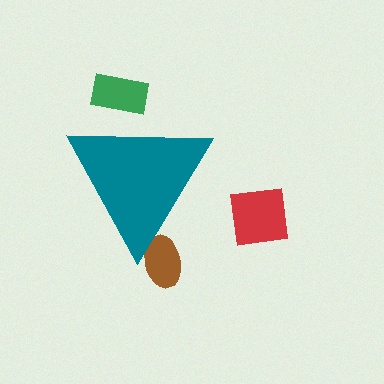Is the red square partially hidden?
No, the red square is fully visible.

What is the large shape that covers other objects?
A teal triangle.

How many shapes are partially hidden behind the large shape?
2 shapes are partially hidden.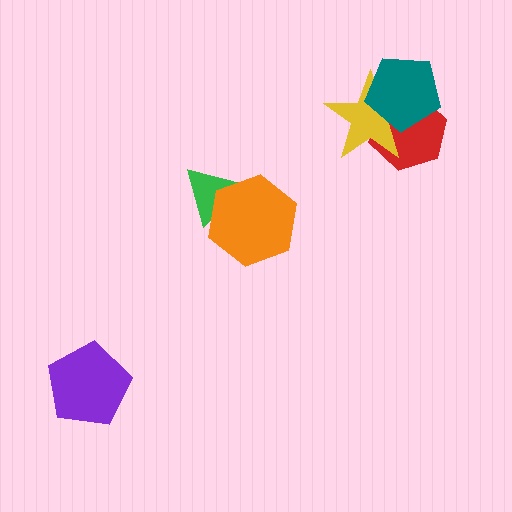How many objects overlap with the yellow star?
2 objects overlap with the yellow star.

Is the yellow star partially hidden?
Yes, it is partially covered by another shape.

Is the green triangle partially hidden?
Yes, it is partially covered by another shape.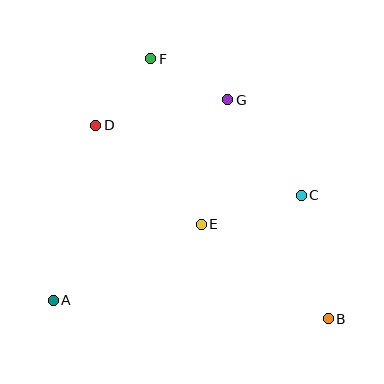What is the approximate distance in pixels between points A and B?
The distance between A and B is approximately 275 pixels.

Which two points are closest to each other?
Points D and F are closest to each other.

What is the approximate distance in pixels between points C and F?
The distance between C and F is approximately 203 pixels.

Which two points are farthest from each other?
Points B and F are farthest from each other.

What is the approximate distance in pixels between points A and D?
The distance between A and D is approximately 180 pixels.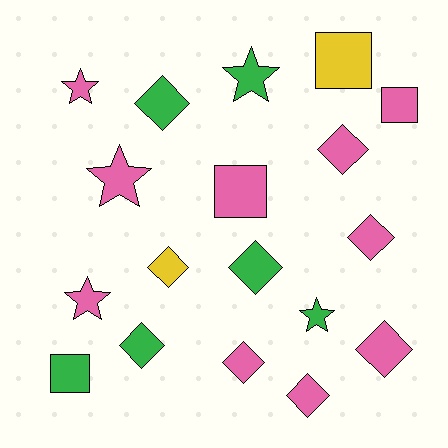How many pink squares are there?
There are 2 pink squares.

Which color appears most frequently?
Pink, with 10 objects.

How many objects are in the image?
There are 18 objects.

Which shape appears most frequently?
Diamond, with 9 objects.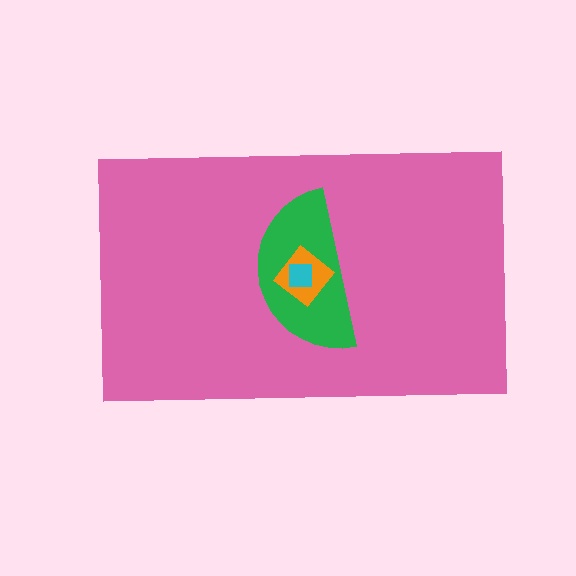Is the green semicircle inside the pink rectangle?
Yes.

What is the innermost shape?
The cyan square.